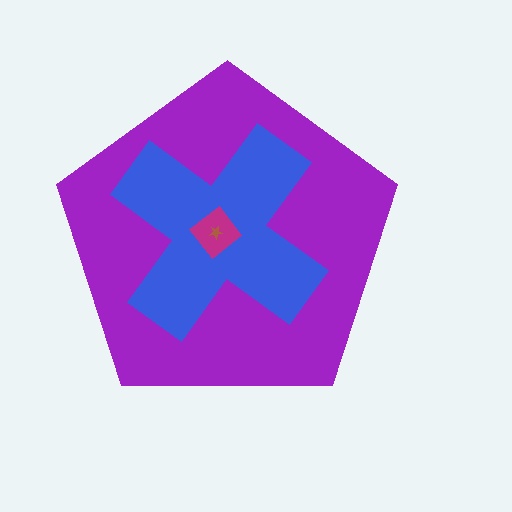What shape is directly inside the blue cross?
The magenta diamond.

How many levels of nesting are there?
4.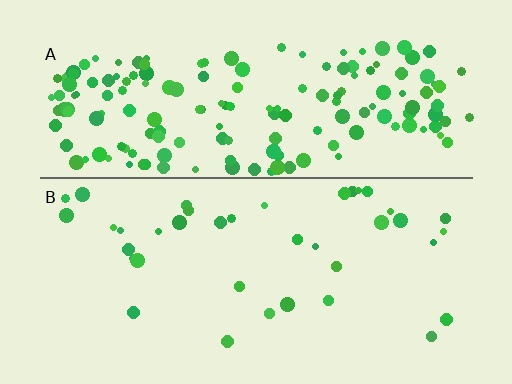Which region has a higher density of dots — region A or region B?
A (the top).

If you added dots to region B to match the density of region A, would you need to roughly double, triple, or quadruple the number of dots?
Approximately quadruple.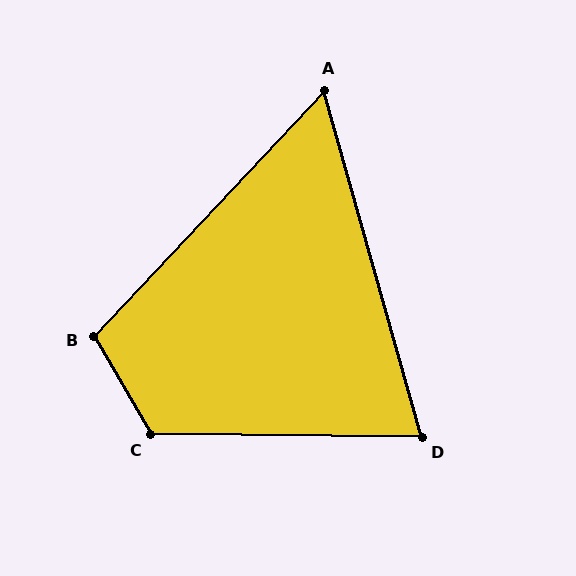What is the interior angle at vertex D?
Approximately 74 degrees (acute).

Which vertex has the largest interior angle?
C, at approximately 121 degrees.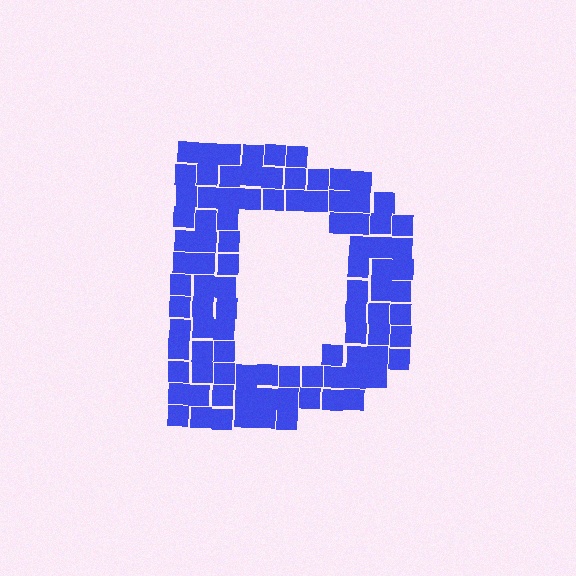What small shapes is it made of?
It is made of small squares.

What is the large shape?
The large shape is the letter D.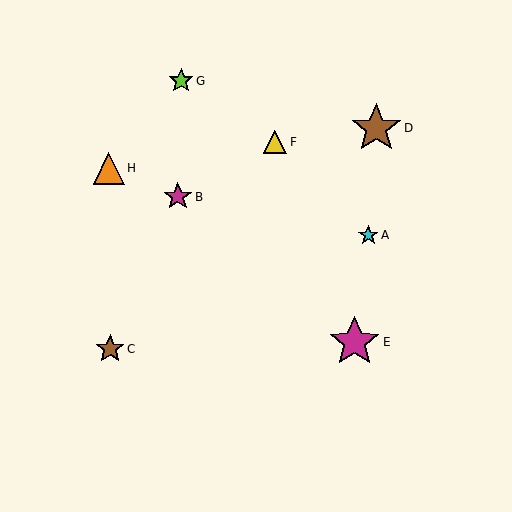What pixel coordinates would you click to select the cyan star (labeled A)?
Click at (368, 235) to select the cyan star A.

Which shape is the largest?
The brown star (labeled D) is the largest.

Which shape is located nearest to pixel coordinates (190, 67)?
The lime star (labeled G) at (181, 81) is nearest to that location.